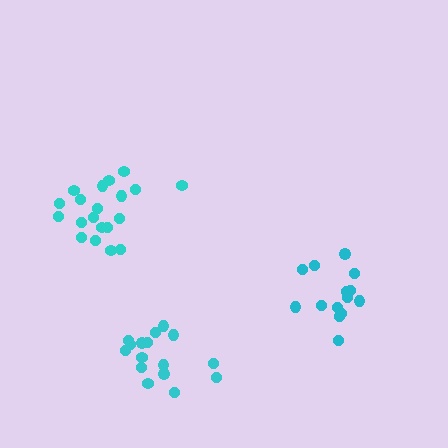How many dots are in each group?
Group 1: 16 dots, Group 2: 14 dots, Group 3: 20 dots (50 total).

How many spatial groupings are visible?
There are 3 spatial groupings.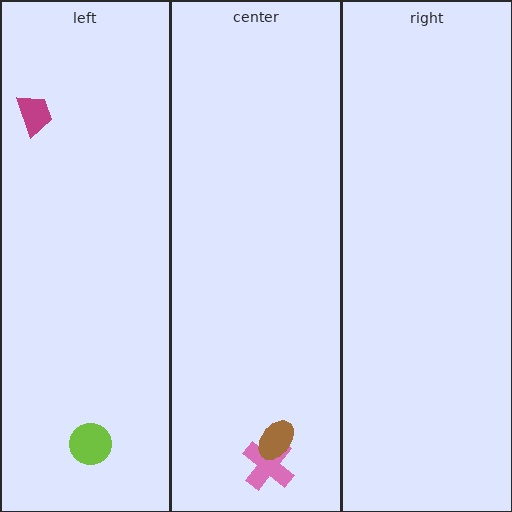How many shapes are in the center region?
2.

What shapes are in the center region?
The pink cross, the brown ellipse.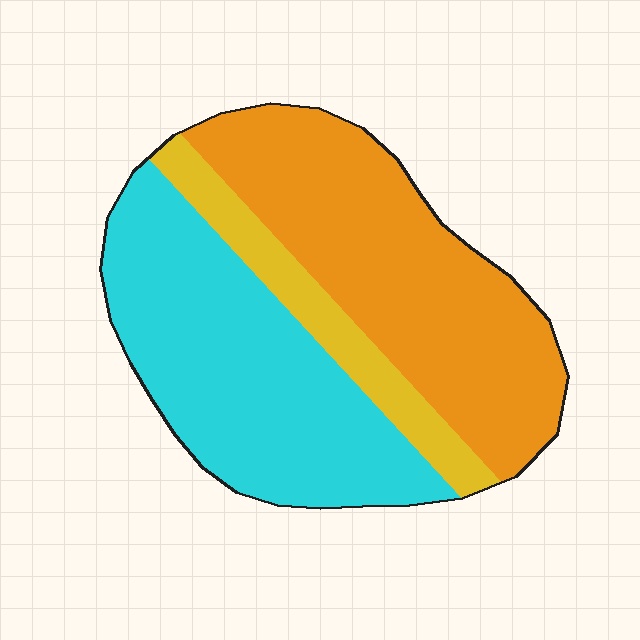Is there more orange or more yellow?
Orange.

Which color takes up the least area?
Yellow, at roughly 15%.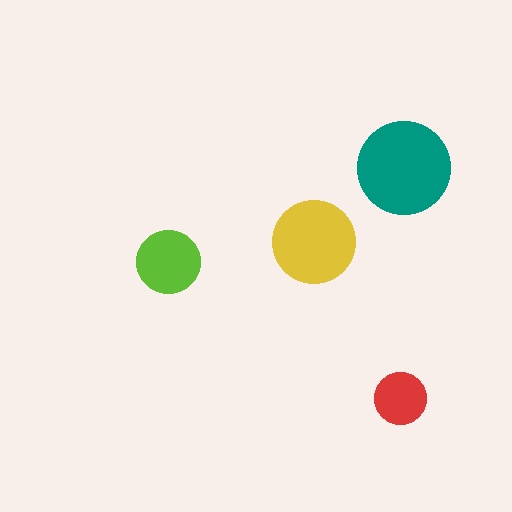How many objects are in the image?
There are 4 objects in the image.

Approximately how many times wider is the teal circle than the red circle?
About 2 times wider.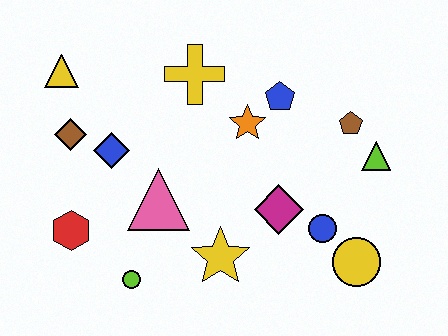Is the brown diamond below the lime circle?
No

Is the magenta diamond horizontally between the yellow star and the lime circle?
No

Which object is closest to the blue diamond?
The brown diamond is closest to the blue diamond.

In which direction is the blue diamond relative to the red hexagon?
The blue diamond is above the red hexagon.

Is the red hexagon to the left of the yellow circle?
Yes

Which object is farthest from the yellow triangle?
The yellow circle is farthest from the yellow triangle.